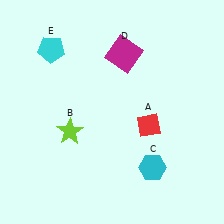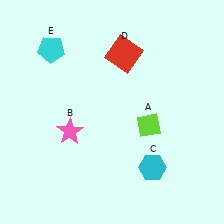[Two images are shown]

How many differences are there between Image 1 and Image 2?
There are 3 differences between the two images.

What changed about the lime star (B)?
In Image 1, B is lime. In Image 2, it changed to pink.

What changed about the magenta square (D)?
In Image 1, D is magenta. In Image 2, it changed to red.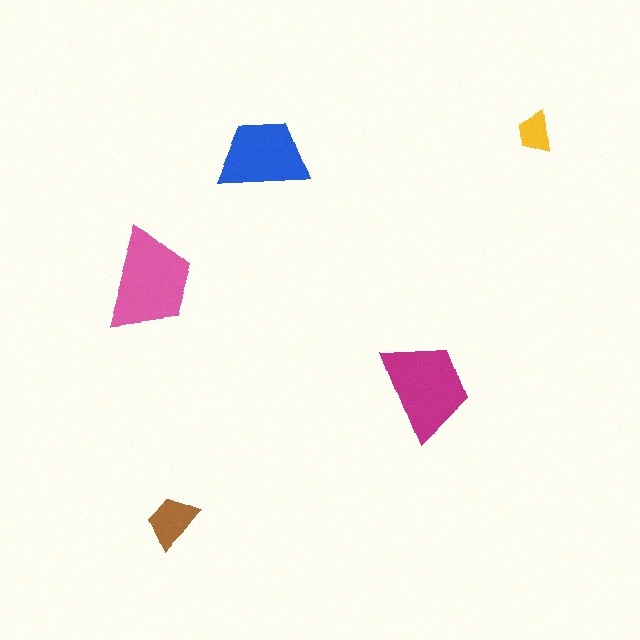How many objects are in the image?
There are 5 objects in the image.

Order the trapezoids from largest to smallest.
the pink one, the magenta one, the blue one, the brown one, the yellow one.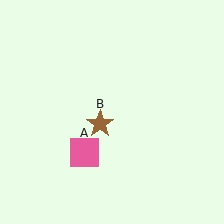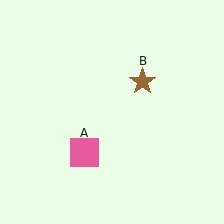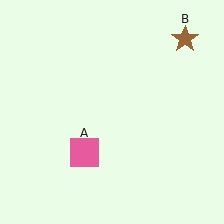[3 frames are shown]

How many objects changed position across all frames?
1 object changed position: brown star (object B).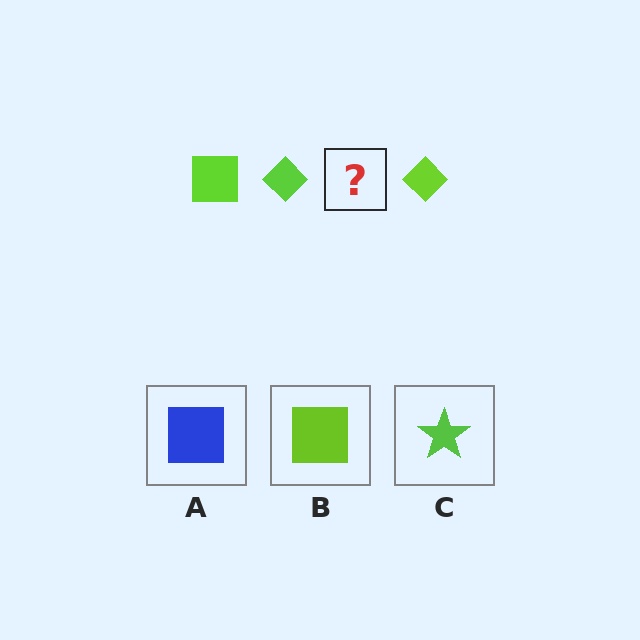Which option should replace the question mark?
Option B.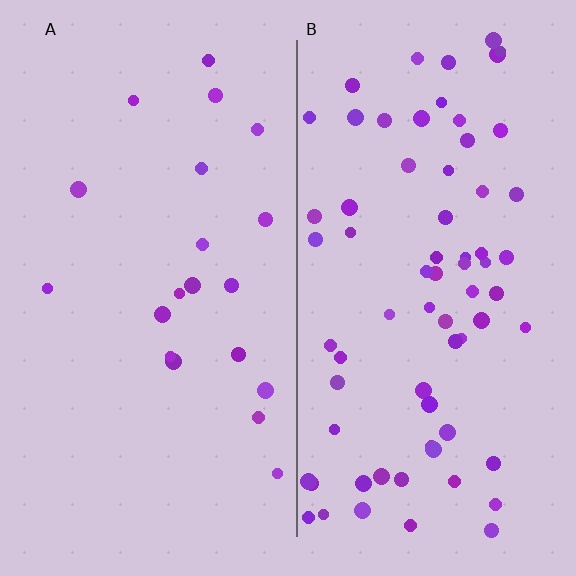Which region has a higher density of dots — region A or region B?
B (the right).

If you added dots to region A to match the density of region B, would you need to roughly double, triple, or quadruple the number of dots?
Approximately triple.